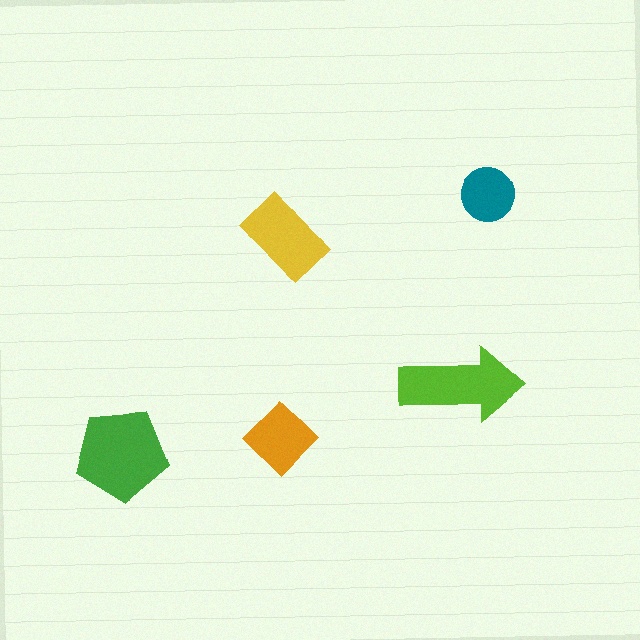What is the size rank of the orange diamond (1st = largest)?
4th.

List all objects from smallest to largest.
The teal circle, the orange diamond, the yellow rectangle, the lime arrow, the green pentagon.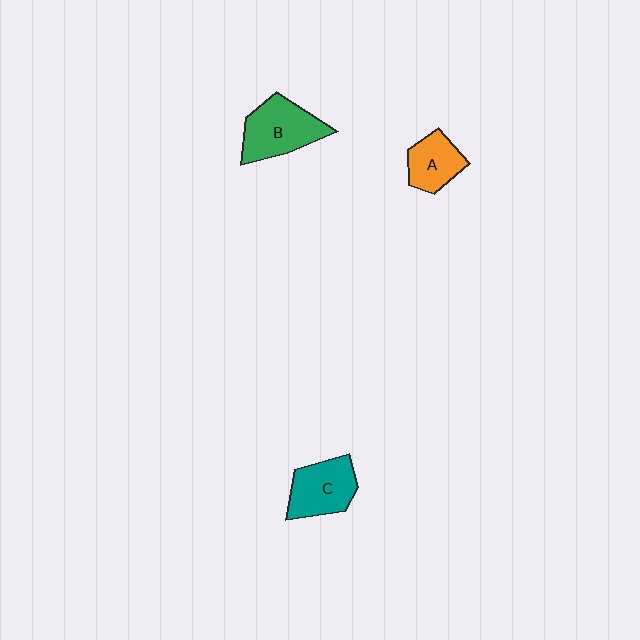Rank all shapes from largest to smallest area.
From largest to smallest: B (green), C (teal), A (orange).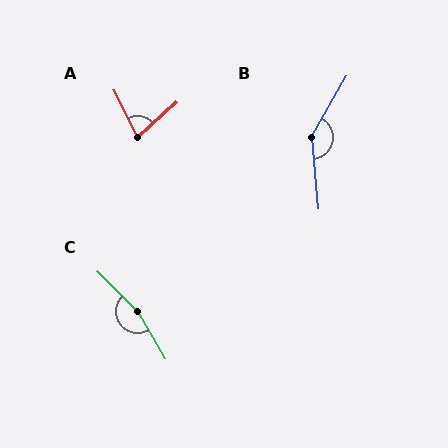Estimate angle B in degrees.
Approximately 145 degrees.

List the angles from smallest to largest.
A (74°), B (145°), C (165°).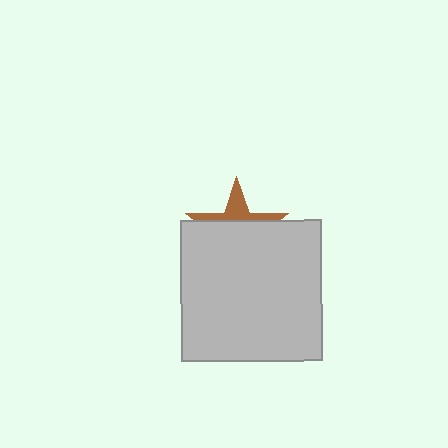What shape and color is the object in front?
The object in front is a light gray square.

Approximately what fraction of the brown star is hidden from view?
Roughly 69% of the brown star is hidden behind the light gray square.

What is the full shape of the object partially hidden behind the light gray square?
The partially hidden object is a brown star.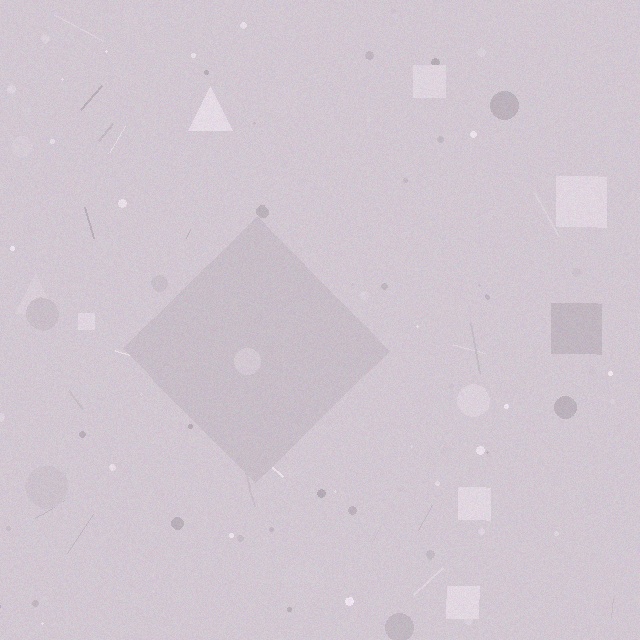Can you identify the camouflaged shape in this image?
The camouflaged shape is a diamond.